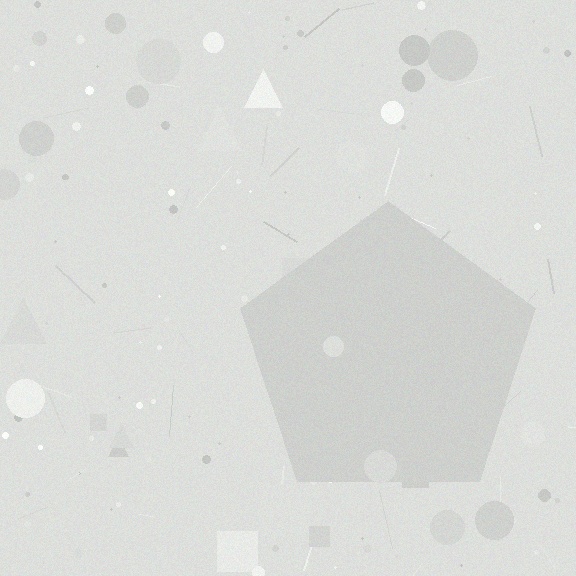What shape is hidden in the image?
A pentagon is hidden in the image.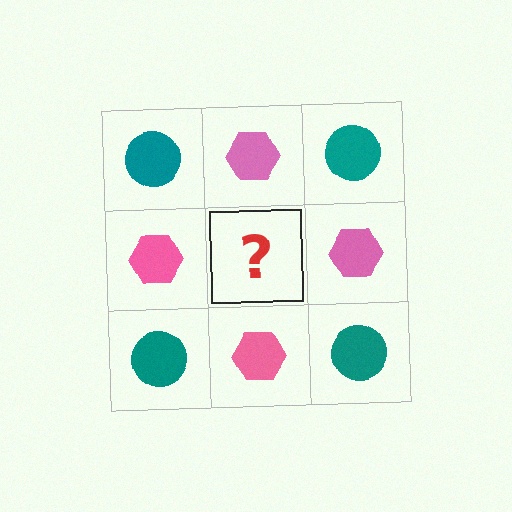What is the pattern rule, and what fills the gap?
The rule is that it alternates teal circle and pink hexagon in a checkerboard pattern. The gap should be filled with a teal circle.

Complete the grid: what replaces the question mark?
The question mark should be replaced with a teal circle.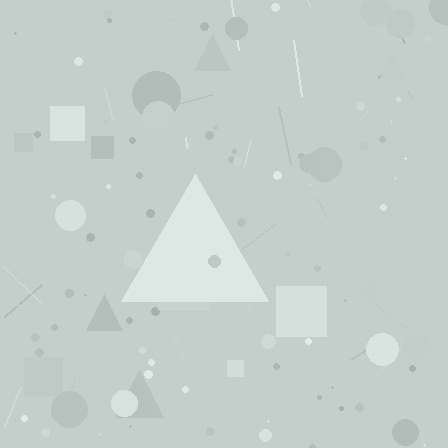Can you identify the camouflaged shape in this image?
The camouflaged shape is a triangle.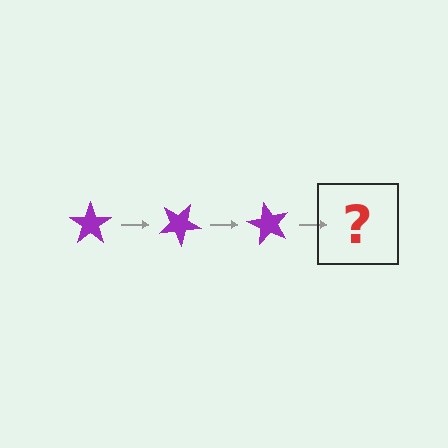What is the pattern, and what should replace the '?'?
The pattern is that the star rotates 30 degrees each step. The '?' should be a purple star rotated 90 degrees.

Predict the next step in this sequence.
The next step is a purple star rotated 90 degrees.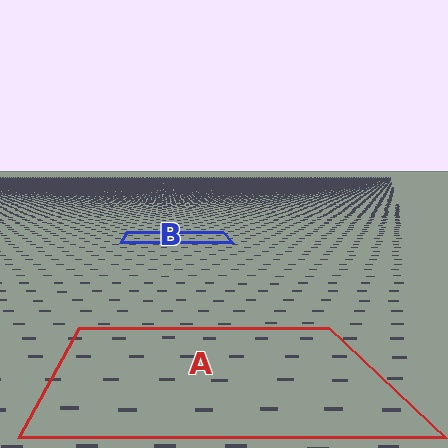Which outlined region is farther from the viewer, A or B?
Region B is farther from the viewer — the texture elements inside it appear smaller and more densely packed.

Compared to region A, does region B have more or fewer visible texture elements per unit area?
Region B has more texture elements per unit area — they are packed more densely because it is farther away.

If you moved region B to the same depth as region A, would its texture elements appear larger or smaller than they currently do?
They would appear larger. At a closer depth, the same texture elements are projected at a bigger on-screen size.